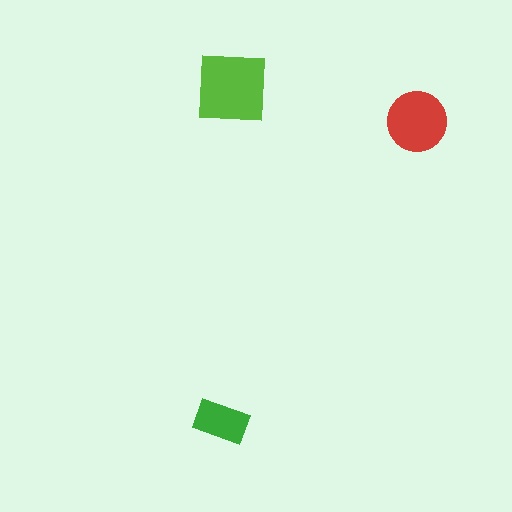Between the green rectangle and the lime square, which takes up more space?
The lime square.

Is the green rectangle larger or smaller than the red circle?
Smaller.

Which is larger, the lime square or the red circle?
The lime square.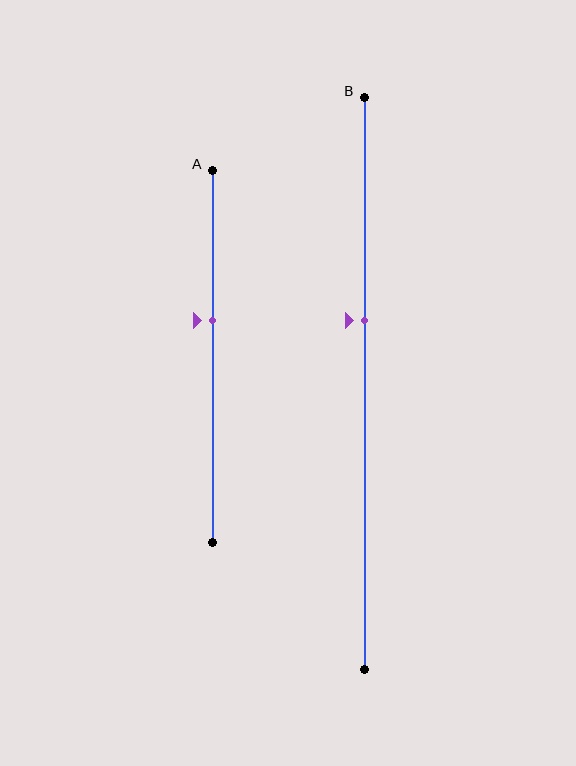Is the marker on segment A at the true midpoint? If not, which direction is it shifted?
No, the marker on segment A is shifted upward by about 10% of the segment length.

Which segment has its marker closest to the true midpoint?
Segment A has its marker closest to the true midpoint.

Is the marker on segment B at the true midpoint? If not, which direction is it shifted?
No, the marker on segment B is shifted upward by about 11% of the segment length.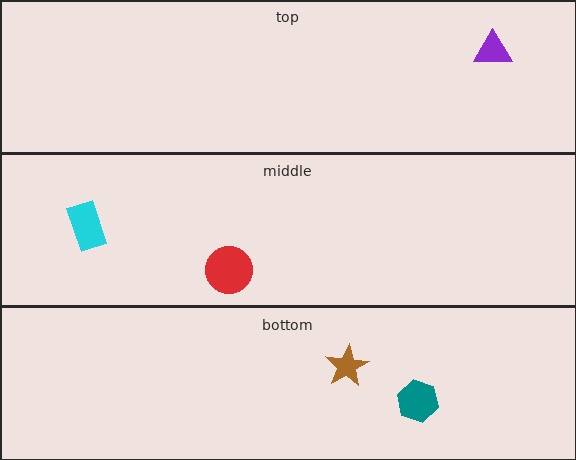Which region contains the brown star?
The bottom region.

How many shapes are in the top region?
1.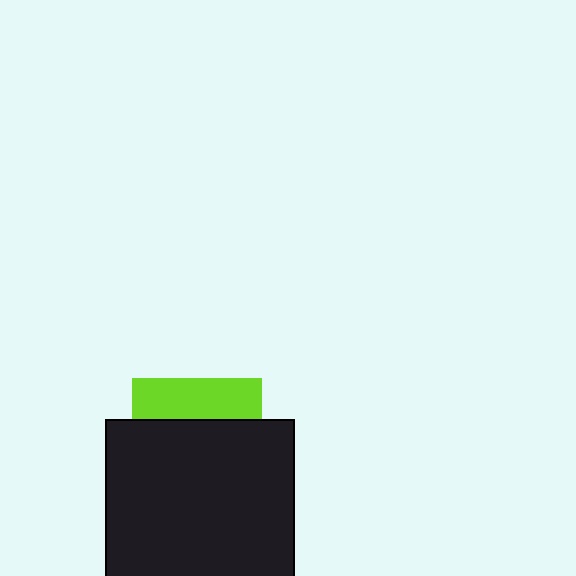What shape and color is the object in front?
The object in front is a black rectangle.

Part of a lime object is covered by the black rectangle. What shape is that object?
It is a square.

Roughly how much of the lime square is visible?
A small part of it is visible (roughly 32%).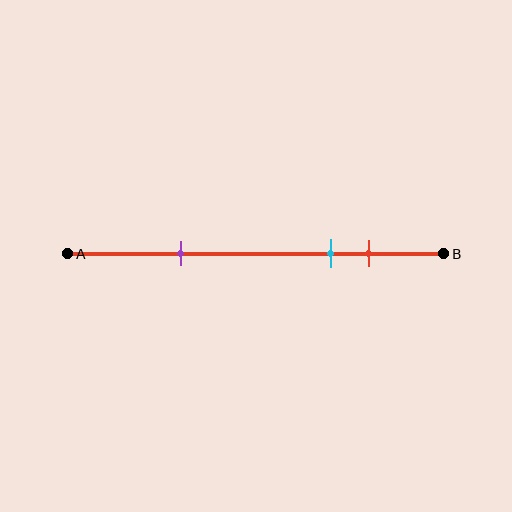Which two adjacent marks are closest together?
The cyan and red marks are the closest adjacent pair.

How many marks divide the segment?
There are 3 marks dividing the segment.